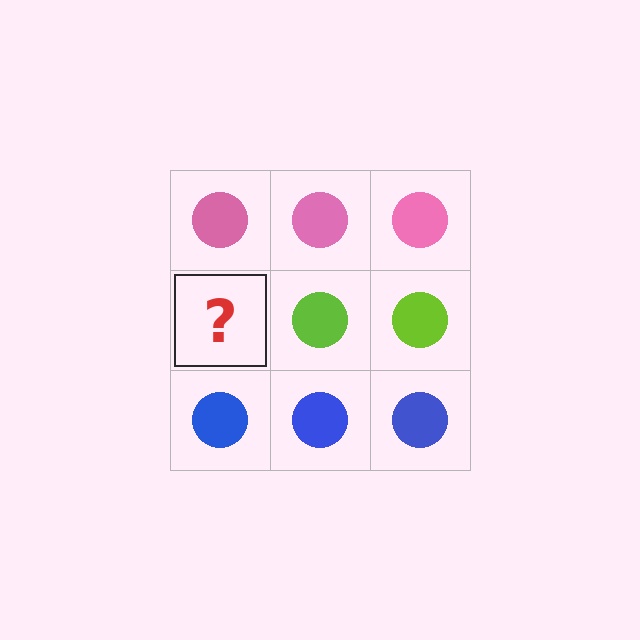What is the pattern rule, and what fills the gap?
The rule is that each row has a consistent color. The gap should be filled with a lime circle.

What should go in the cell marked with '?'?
The missing cell should contain a lime circle.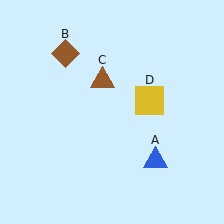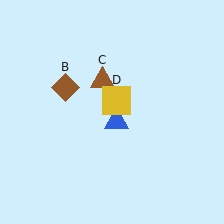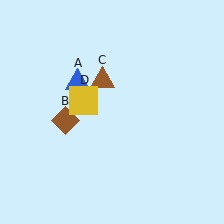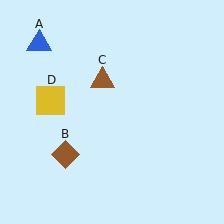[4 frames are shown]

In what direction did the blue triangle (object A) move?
The blue triangle (object A) moved up and to the left.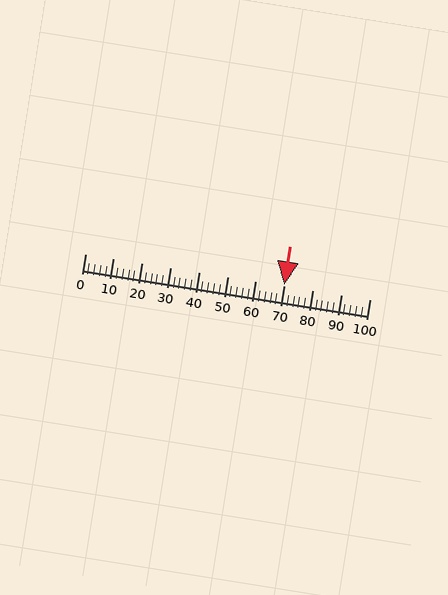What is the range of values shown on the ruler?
The ruler shows values from 0 to 100.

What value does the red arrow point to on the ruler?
The red arrow points to approximately 70.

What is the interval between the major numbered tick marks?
The major tick marks are spaced 10 units apart.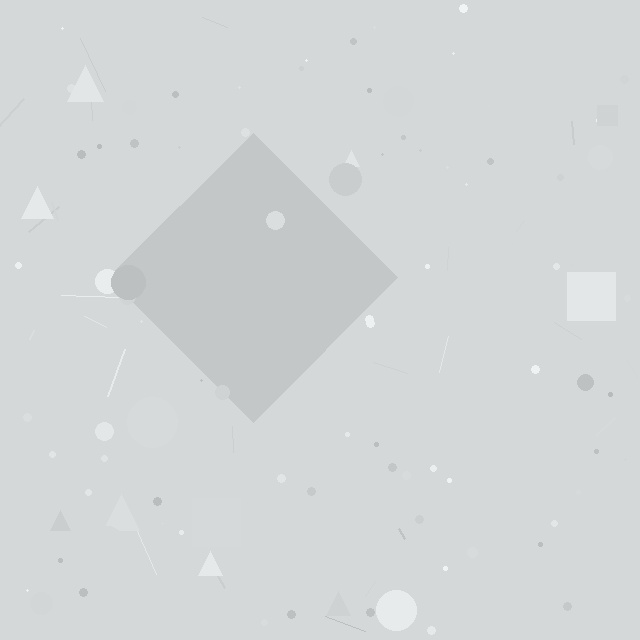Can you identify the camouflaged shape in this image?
The camouflaged shape is a diamond.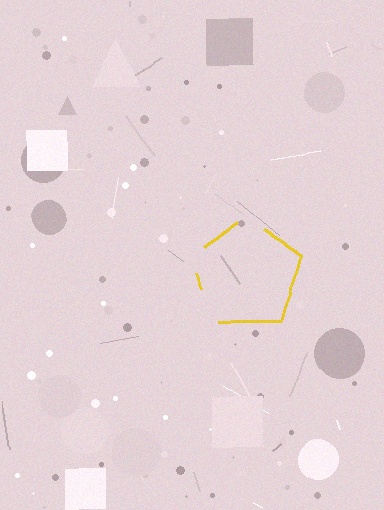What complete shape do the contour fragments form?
The contour fragments form a pentagon.